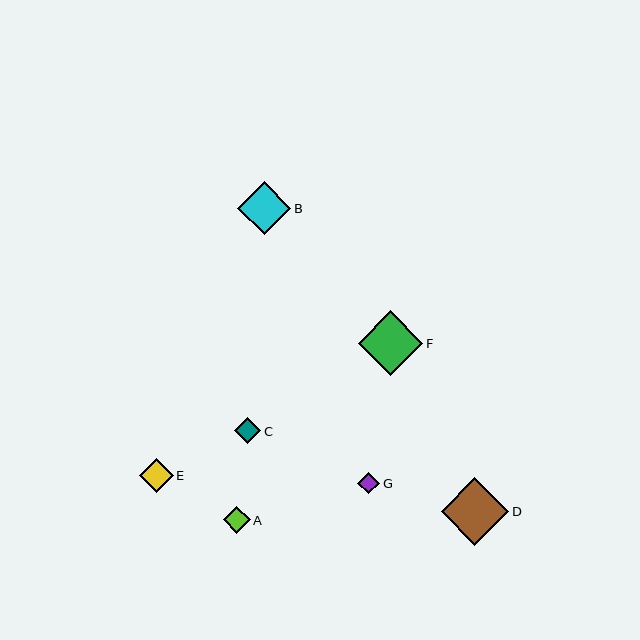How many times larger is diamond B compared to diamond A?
Diamond B is approximately 2.0 times the size of diamond A.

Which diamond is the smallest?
Diamond G is the smallest with a size of approximately 22 pixels.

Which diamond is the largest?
Diamond D is the largest with a size of approximately 67 pixels.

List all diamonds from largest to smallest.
From largest to smallest: D, F, B, E, A, C, G.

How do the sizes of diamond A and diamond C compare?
Diamond A and diamond C are approximately the same size.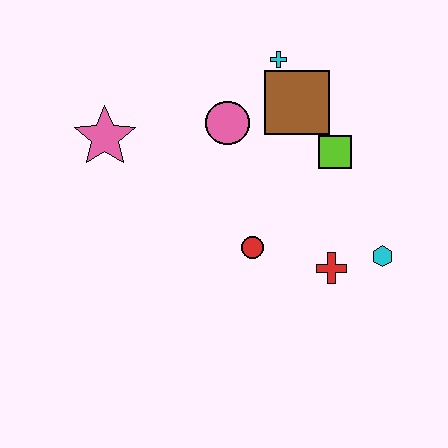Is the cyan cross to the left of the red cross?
Yes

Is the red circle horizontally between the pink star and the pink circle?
No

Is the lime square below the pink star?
Yes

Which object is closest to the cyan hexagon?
The red cross is closest to the cyan hexagon.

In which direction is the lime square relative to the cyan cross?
The lime square is below the cyan cross.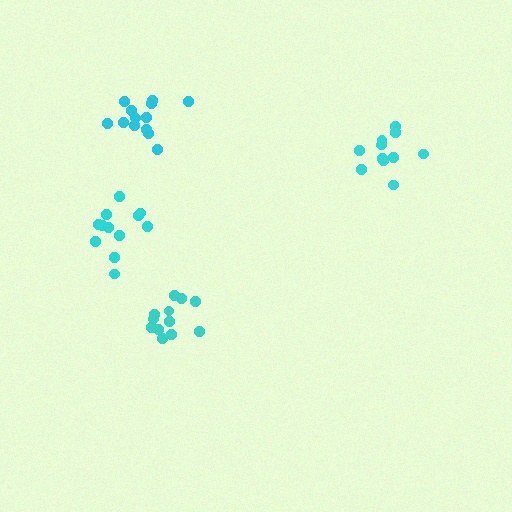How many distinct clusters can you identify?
There are 4 distinct clusters.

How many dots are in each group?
Group 1: 12 dots, Group 2: 13 dots, Group 3: 12 dots, Group 4: 11 dots (48 total).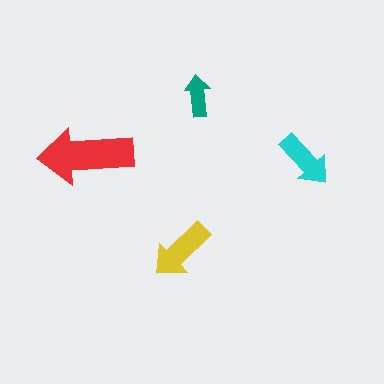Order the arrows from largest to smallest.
the red one, the yellow one, the cyan one, the teal one.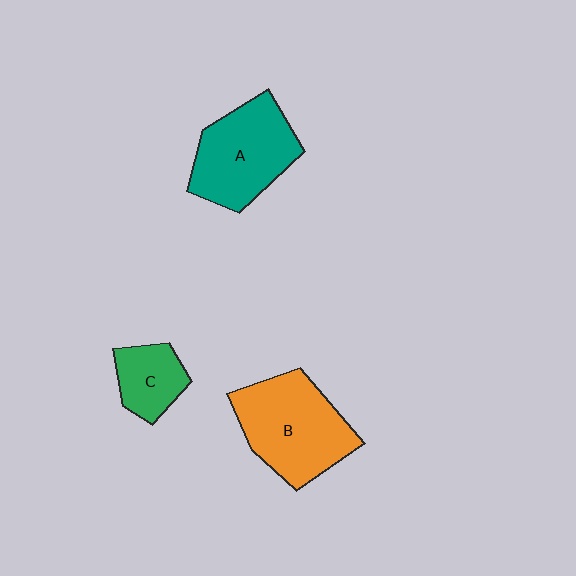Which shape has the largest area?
Shape B (orange).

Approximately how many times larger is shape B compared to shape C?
Approximately 2.2 times.